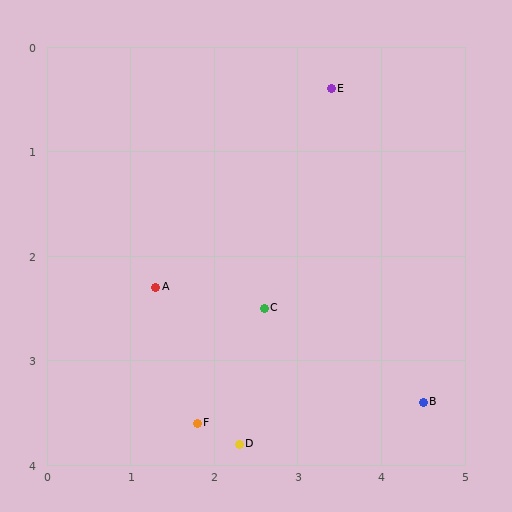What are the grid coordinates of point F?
Point F is at approximately (1.8, 3.6).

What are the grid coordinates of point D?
Point D is at approximately (2.3, 3.8).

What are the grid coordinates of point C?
Point C is at approximately (2.6, 2.5).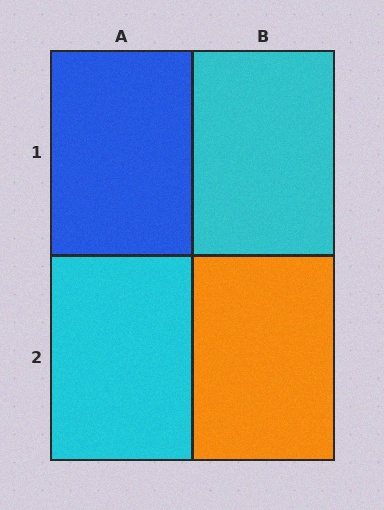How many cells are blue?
1 cell is blue.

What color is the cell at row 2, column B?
Orange.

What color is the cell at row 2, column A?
Cyan.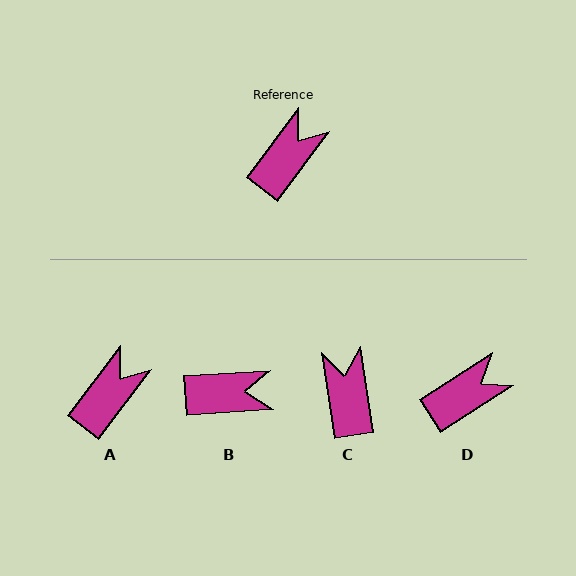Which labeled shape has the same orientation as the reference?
A.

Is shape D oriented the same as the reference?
No, it is off by about 20 degrees.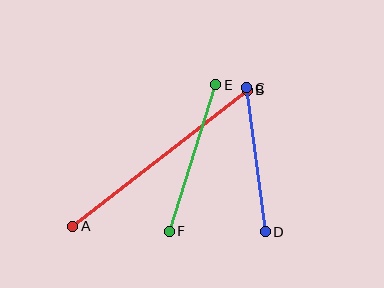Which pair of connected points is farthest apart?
Points A and B are farthest apart.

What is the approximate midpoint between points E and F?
The midpoint is at approximately (193, 158) pixels.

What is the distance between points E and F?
The distance is approximately 154 pixels.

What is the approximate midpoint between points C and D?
The midpoint is at approximately (256, 160) pixels.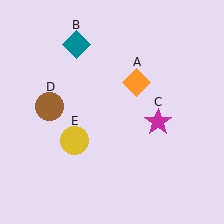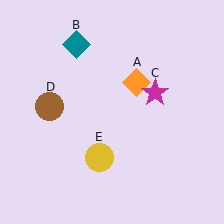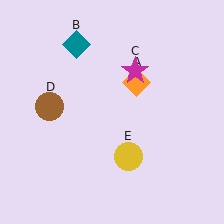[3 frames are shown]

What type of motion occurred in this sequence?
The magenta star (object C), yellow circle (object E) rotated counterclockwise around the center of the scene.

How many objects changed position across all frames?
2 objects changed position: magenta star (object C), yellow circle (object E).